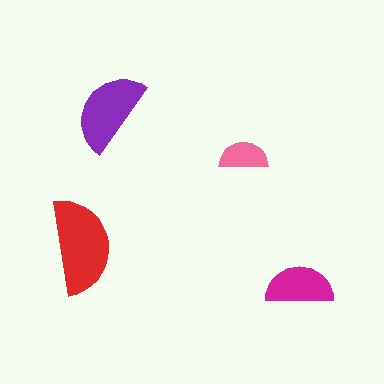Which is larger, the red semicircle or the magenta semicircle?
The red one.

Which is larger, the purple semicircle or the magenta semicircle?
The purple one.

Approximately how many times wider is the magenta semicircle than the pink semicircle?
About 1.5 times wider.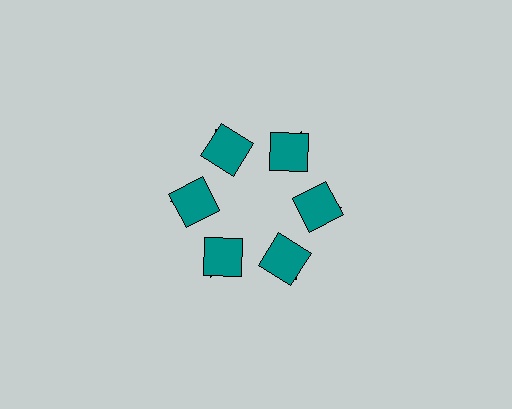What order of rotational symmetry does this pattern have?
This pattern has 6-fold rotational symmetry.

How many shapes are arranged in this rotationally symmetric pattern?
There are 12 shapes, arranged in 6 groups of 2.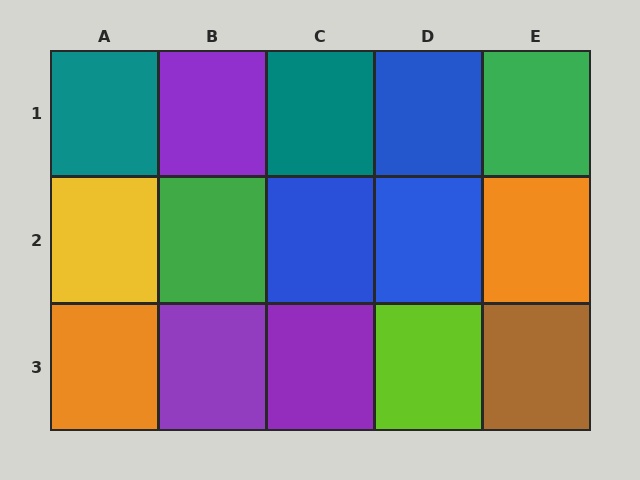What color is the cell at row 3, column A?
Orange.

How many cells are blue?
3 cells are blue.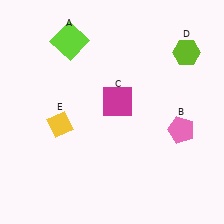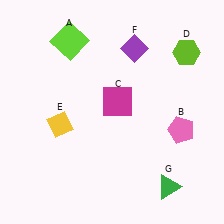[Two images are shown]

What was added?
A purple diamond (F), a green triangle (G) were added in Image 2.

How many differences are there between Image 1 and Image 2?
There are 2 differences between the two images.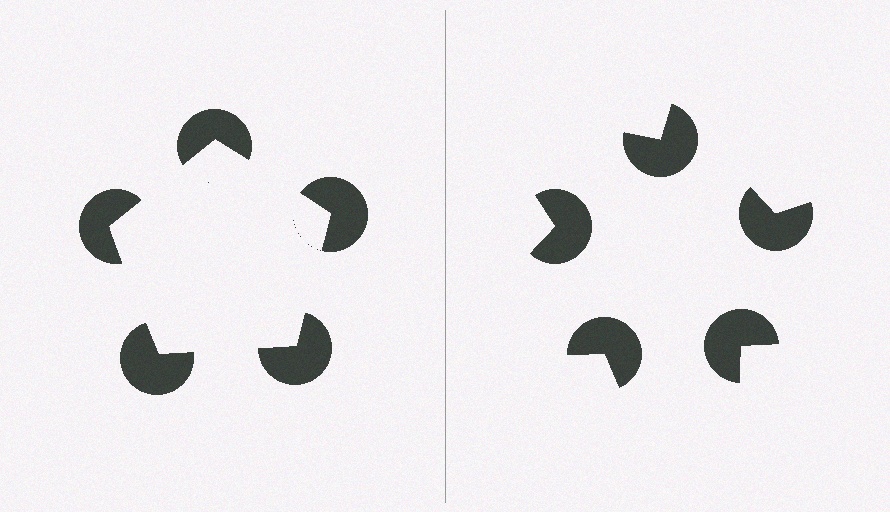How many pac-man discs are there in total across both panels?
10 — 5 on each side.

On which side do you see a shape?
An illusory pentagon appears on the left side. On the right side the wedge cuts are rotated, so no coherent shape forms.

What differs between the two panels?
The pac-man discs are positioned identically on both sides; only the wedge orientations differ. On the left they align to a pentagon; on the right they are misaligned.